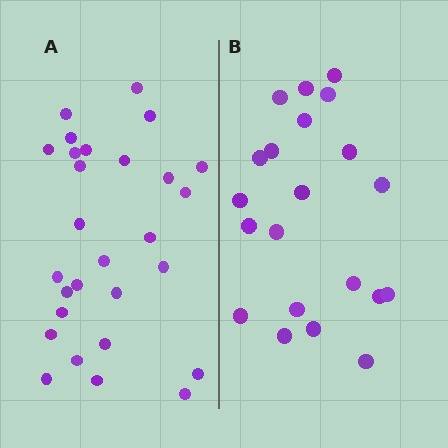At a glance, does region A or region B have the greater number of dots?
Region A (the left region) has more dots.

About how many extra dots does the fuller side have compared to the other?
Region A has roughly 8 or so more dots than region B.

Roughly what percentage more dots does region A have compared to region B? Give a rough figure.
About 35% more.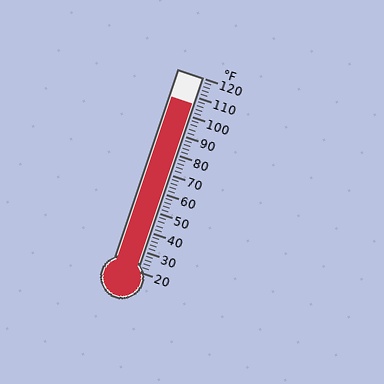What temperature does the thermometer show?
The thermometer shows approximately 106°F.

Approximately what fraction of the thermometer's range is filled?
The thermometer is filled to approximately 85% of its range.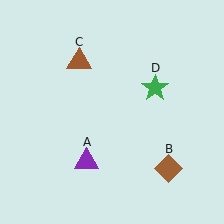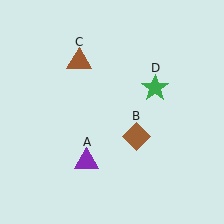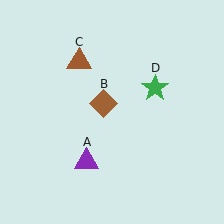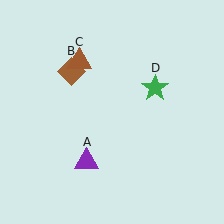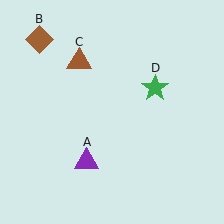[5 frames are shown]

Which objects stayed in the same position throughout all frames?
Purple triangle (object A) and brown triangle (object C) and green star (object D) remained stationary.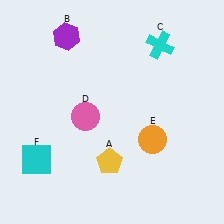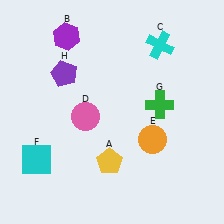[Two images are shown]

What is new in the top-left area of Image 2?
A purple pentagon (H) was added in the top-left area of Image 2.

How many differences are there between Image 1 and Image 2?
There are 2 differences between the two images.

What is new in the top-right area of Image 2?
A green cross (G) was added in the top-right area of Image 2.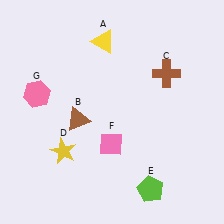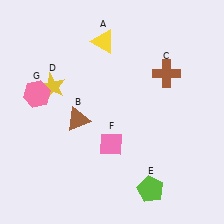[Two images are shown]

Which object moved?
The yellow star (D) moved up.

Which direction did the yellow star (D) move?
The yellow star (D) moved up.